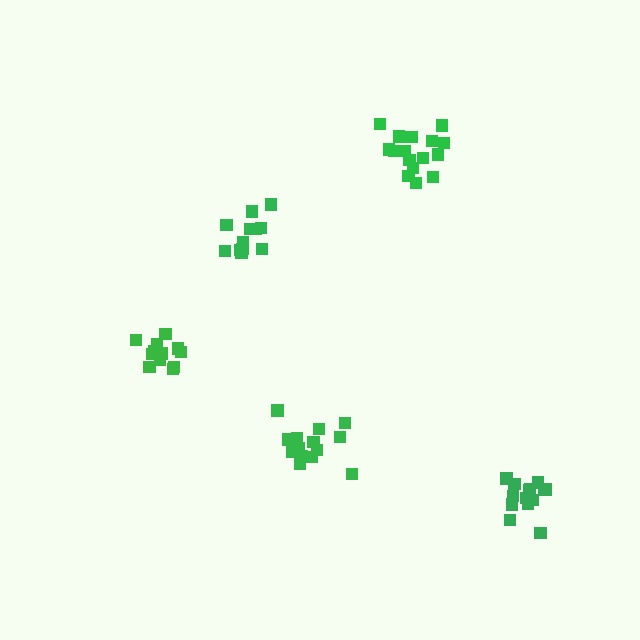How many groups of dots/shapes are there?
There are 5 groups.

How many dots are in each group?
Group 1: 17 dots, Group 2: 12 dots, Group 3: 15 dots, Group 4: 12 dots, Group 5: 15 dots (71 total).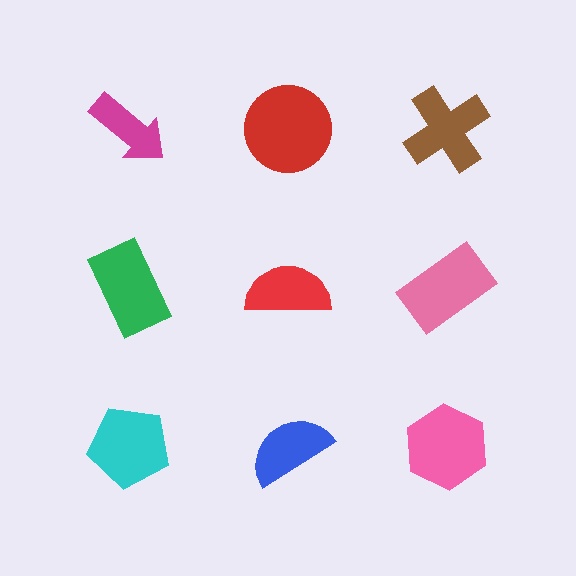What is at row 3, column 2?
A blue semicircle.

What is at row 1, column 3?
A brown cross.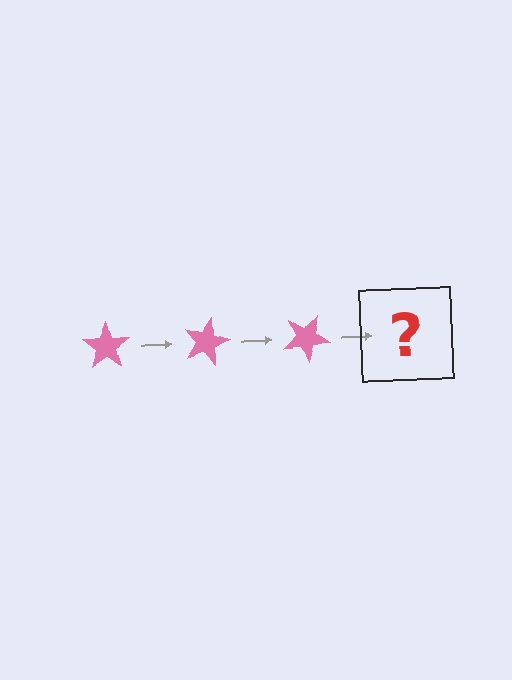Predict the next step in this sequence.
The next step is a pink star rotated 45 degrees.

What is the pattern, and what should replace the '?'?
The pattern is that the star rotates 15 degrees each step. The '?' should be a pink star rotated 45 degrees.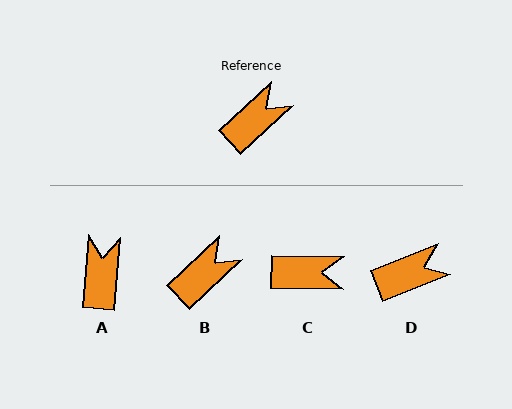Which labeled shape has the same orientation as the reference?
B.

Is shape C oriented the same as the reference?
No, it is off by about 44 degrees.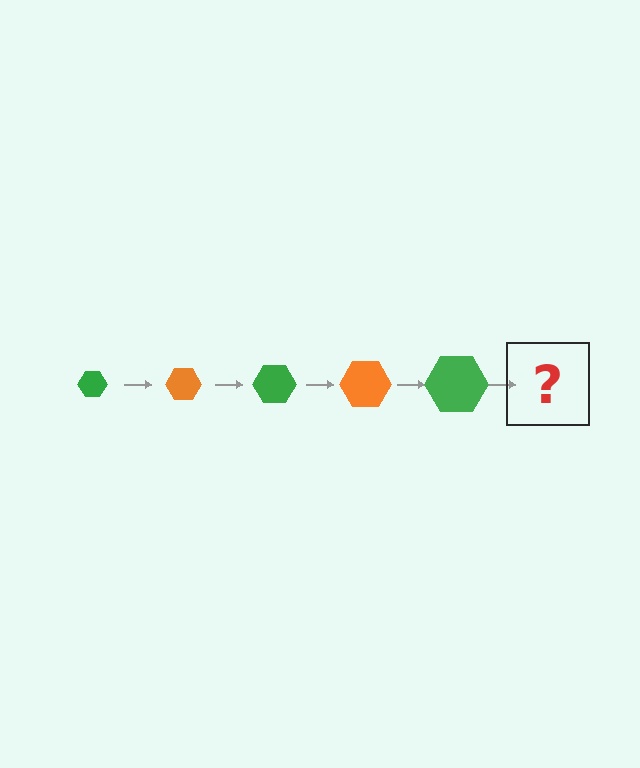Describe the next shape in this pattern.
It should be an orange hexagon, larger than the previous one.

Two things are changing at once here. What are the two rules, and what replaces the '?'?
The two rules are that the hexagon grows larger each step and the color cycles through green and orange. The '?' should be an orange hexagon, larger than the previous one.